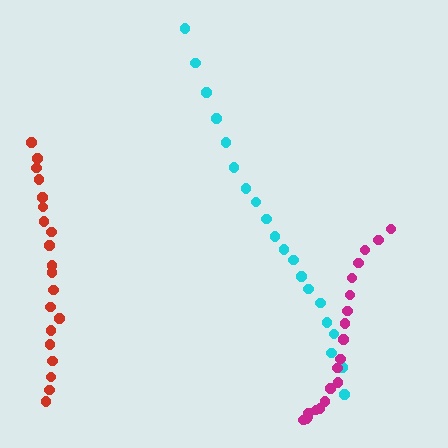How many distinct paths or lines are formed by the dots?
There are 3 distinct paths.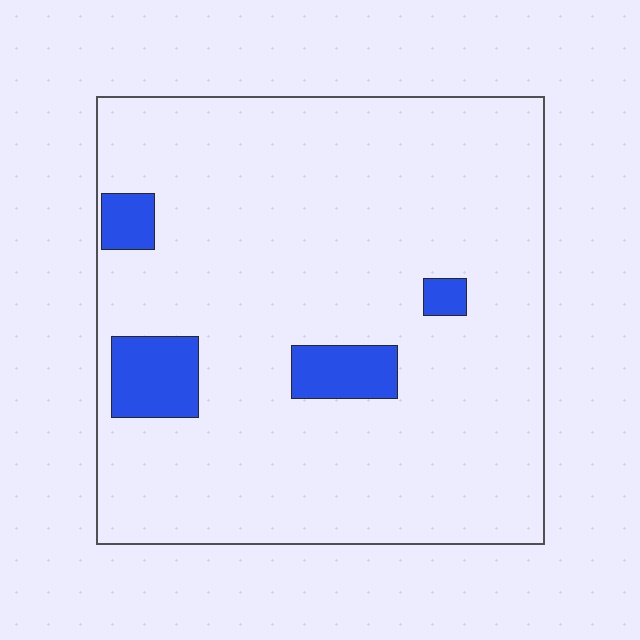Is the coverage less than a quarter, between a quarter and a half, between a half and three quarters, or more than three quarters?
Less than a quarter.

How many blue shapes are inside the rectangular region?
4.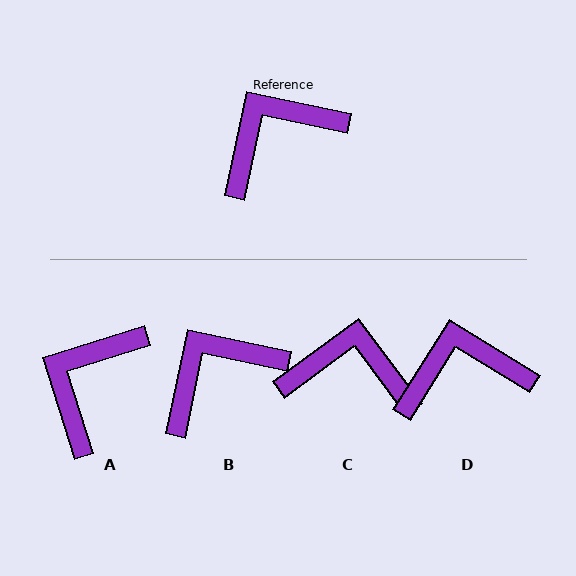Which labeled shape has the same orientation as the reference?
B.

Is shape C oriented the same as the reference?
No, it is off by about 41 degrees.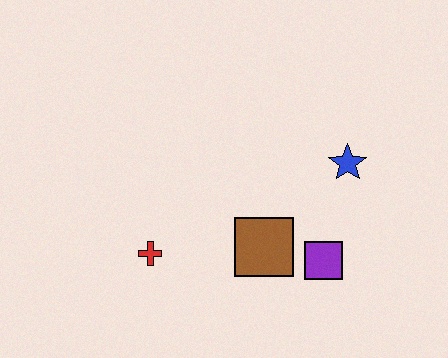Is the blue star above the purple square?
Yes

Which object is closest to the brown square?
The purple square is closest to the brown square.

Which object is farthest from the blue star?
The red cross is farthest from the blue star.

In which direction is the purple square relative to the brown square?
The purple square is to the right of the brown square.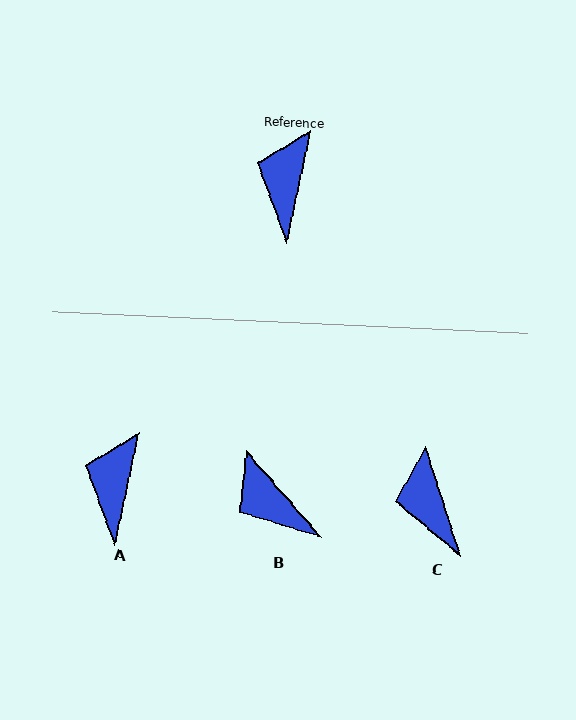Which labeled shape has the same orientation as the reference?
A.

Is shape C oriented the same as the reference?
No, it is off by about 29 degrees.